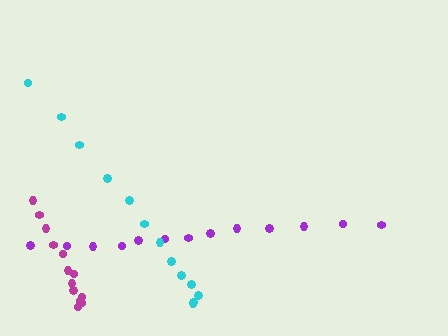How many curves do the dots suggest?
There are 3 distinct paths.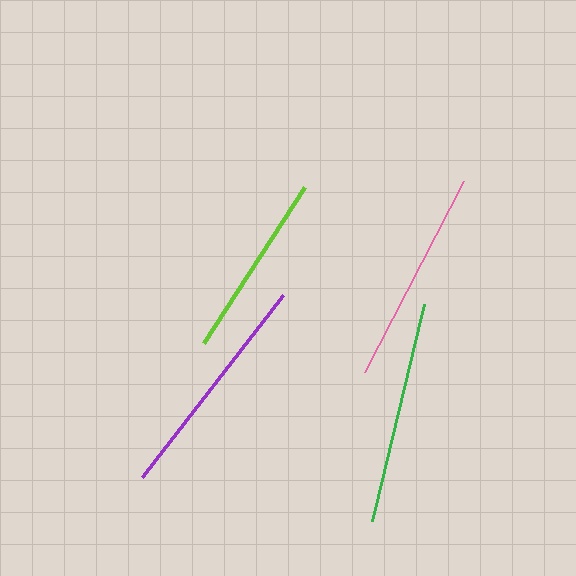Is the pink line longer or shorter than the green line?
The green line is longer than the pink line.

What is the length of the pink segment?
The pink segment is approximately 215 pixels long.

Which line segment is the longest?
The purple line is the longest at approximately 231 pixels.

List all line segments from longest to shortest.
From longest to shortest: purple, green, pink, lime.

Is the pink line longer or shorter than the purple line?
The purple line is longer than the pink line.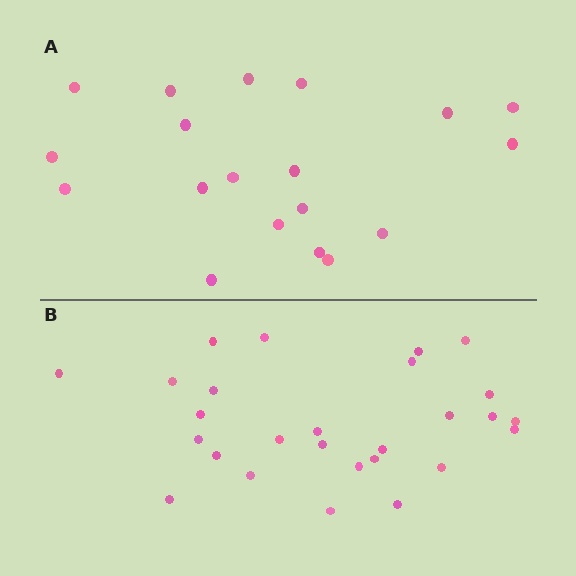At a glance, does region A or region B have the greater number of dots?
Region B (the bottom region) has more dots.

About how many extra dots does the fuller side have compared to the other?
Region B has roughly 8 or so more dots than region A.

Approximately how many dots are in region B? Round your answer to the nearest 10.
About 30 dots. (The exact count is 27, which rounds to 30.)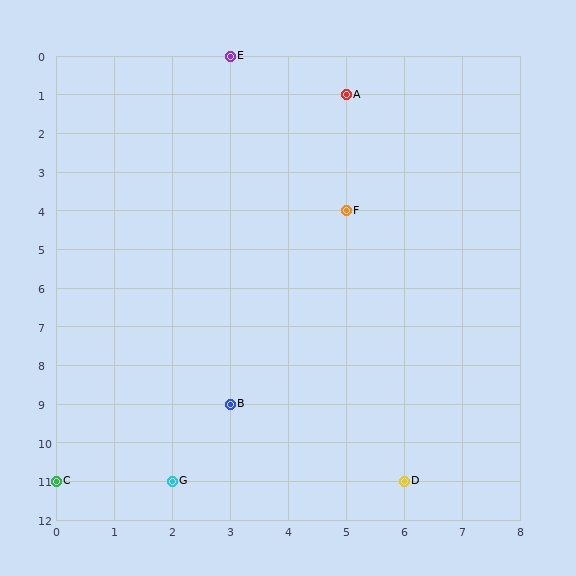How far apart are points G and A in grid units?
Points G and A are 3 columns and 10 rows apart (about 10.4 grid units diagonally).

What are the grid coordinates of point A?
Point A is at grid coordinates (5, 1).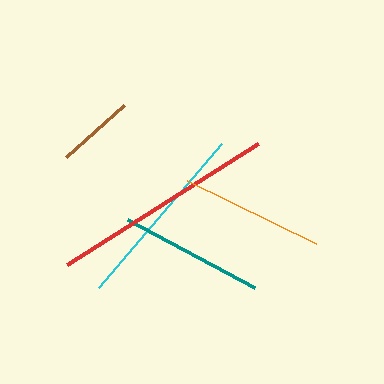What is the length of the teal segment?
The teal segment is approximately 144 pixels long.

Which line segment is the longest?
The red line is the longest at approximately 226 pixels.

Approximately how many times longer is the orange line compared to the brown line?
The orange line is approximately 1.9 times the length of the brown line.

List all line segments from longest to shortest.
From longest to shortest: red, cyan, orange, teal, brown.